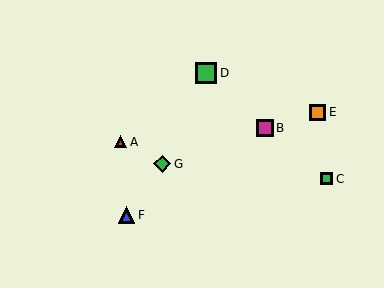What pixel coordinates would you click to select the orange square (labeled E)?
Click at (318, 112) to select the orange square E.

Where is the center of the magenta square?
The center of the magenta square is at (265, 128).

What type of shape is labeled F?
Shape F is a blue triangle.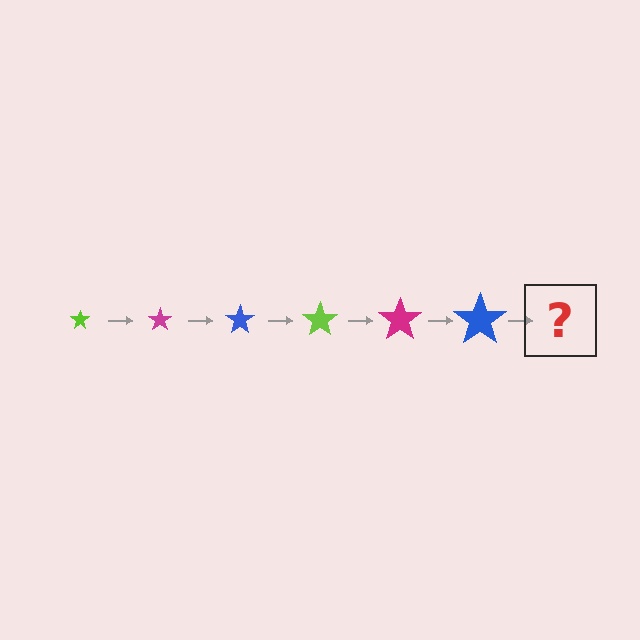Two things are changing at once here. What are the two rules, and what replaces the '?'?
The two rules are that the star grows larger each step and the color cycles through lime, magenta, and blue. The '?' should be a lime star, larger than the previous one.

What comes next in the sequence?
The next element should be a lime star, larger than the previous one.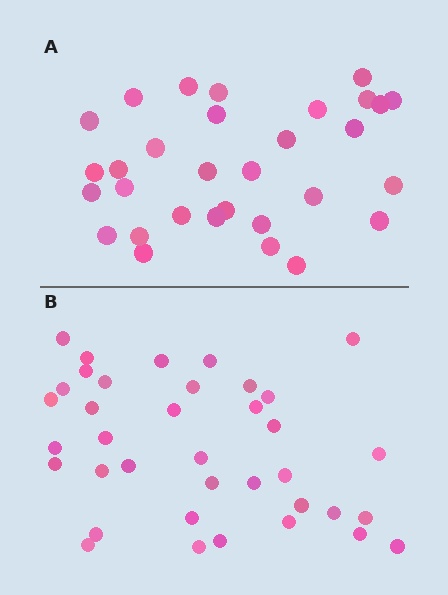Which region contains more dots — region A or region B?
Region B (the bottom region) has more dots.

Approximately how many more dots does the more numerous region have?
Region B has about 6 more dots than region A.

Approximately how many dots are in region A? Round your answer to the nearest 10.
About 30 dots. (The exact count is 31, which rounds to 30.)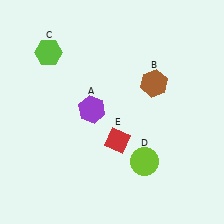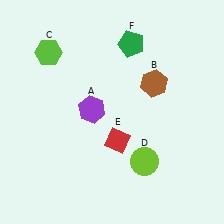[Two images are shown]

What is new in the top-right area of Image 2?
A green pentagon (F) was added in the top-right area of Image 2.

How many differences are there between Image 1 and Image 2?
There is 1 difference between the two images.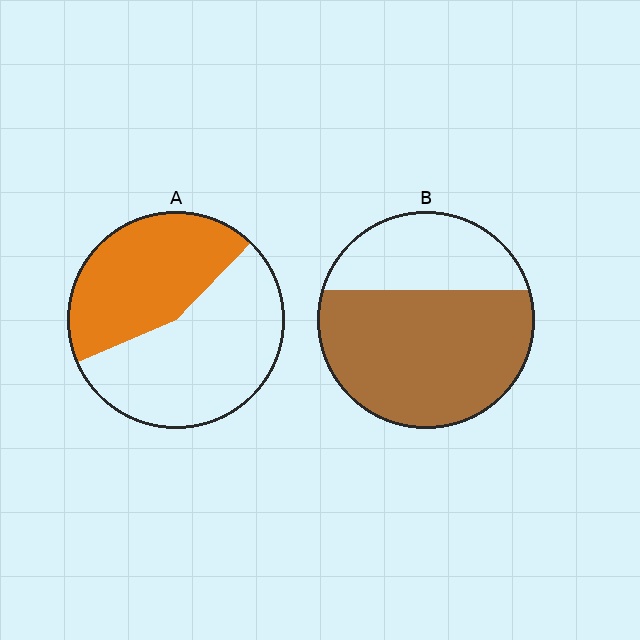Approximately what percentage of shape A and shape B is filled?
A is approximately 45% and B is approximately 65%.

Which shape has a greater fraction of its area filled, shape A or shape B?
Shape B.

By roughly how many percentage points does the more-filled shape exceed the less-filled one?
By roughly 25 percentage points (B over A).